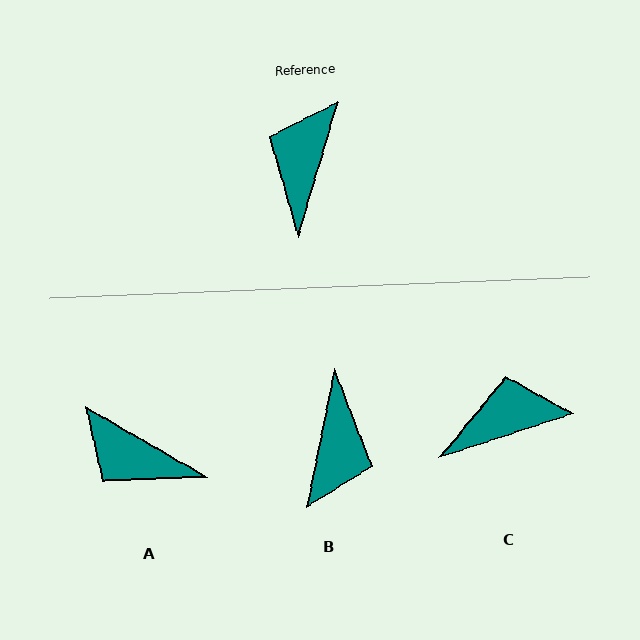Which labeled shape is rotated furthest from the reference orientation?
B, about 175 degrees away.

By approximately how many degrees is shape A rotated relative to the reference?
Approximately 77 degrees counter-clockwise.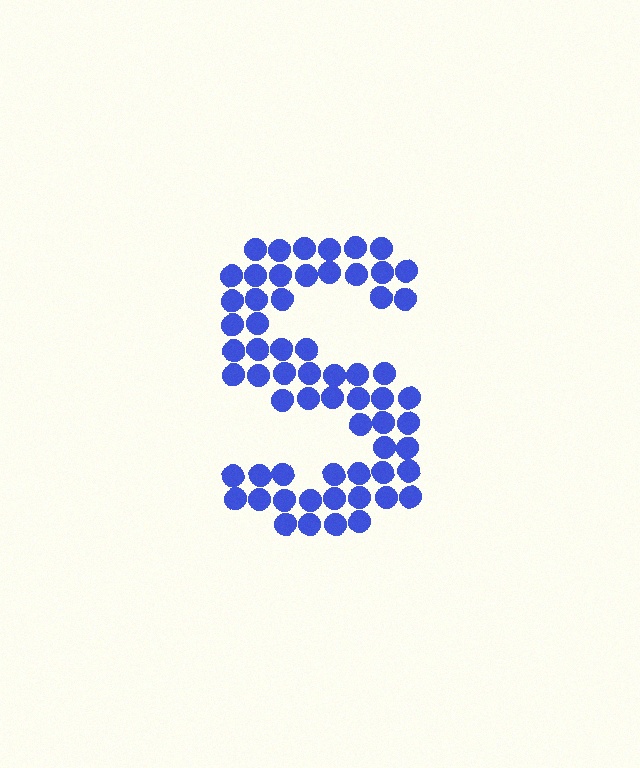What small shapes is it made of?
It is made of small circles.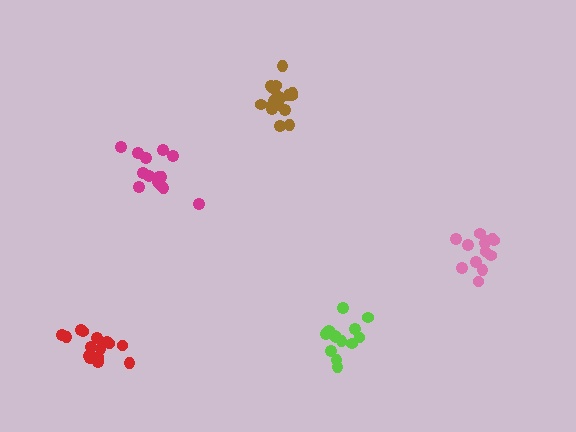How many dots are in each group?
Group 1: 13 dots, Group 2: 13 dots, Group 3: 18 dots, Group 4: 15 dots, Group 5: 17 dots (76 total).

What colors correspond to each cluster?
The clusters are colored: lime, pink, brown, magenta, red.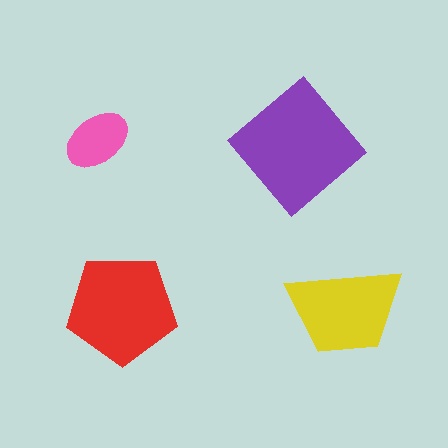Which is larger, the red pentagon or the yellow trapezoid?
The red pentagon.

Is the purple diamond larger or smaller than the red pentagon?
Larger.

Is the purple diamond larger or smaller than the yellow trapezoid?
Larger.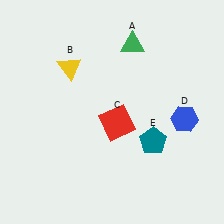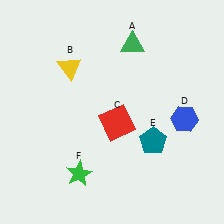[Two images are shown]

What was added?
A green star (F) was added in Image 2.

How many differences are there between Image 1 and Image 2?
There is 1 difference between the two images.